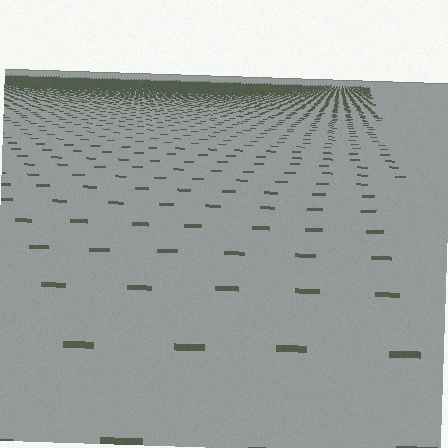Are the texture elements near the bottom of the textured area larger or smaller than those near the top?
Larger. Near the bottom, elements are closer to the viewer and appear at a bigger on-screen size.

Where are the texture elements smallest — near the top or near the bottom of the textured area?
Near the top.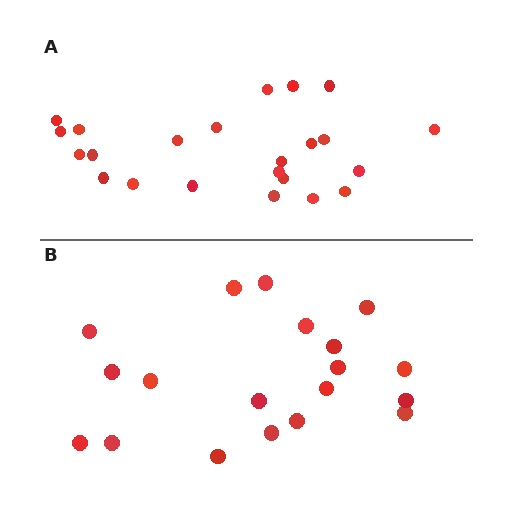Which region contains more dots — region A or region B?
Region A (the top region) has more dots.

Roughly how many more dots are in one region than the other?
Region A has about 4 more dots than region B.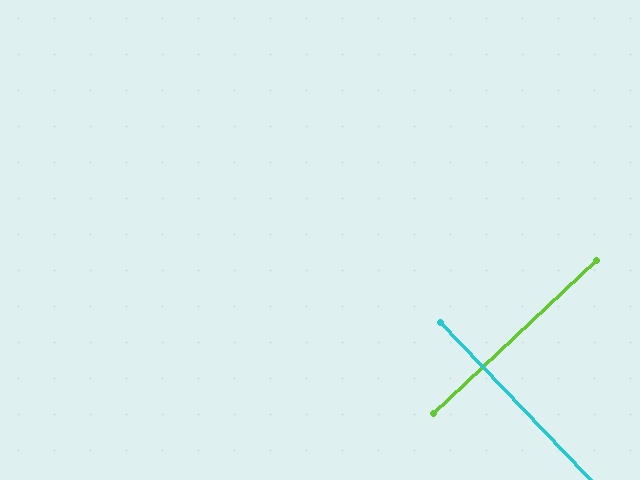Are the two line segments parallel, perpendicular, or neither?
Perpendicular — they meet at approximately 90°.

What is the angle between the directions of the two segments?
Approximately 90 degrees.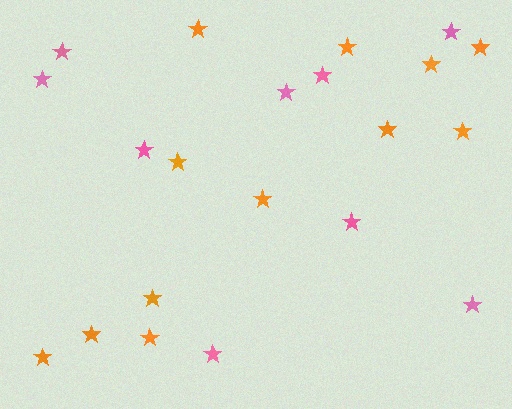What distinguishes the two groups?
There are 2 groups: one group of pink stars (9) and one group of orange stars (12).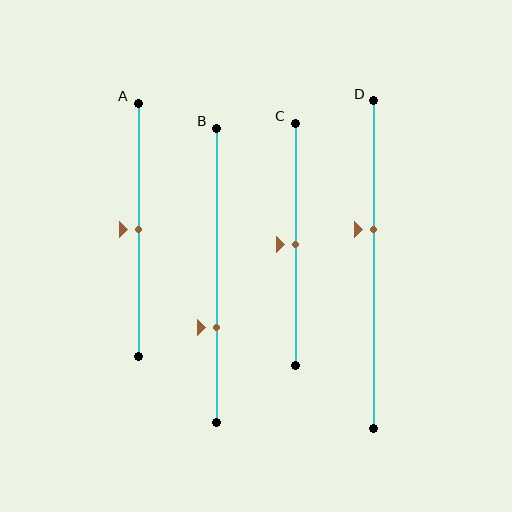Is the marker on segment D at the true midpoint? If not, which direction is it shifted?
No, the marker on segment D is shifted upward by about 11% of the segment length.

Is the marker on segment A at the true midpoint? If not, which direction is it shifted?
Yes, the marker on segment A is at the true midpoint.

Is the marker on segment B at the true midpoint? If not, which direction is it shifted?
No, the marker on segment B is shifted downward by about 18% of the segment length.